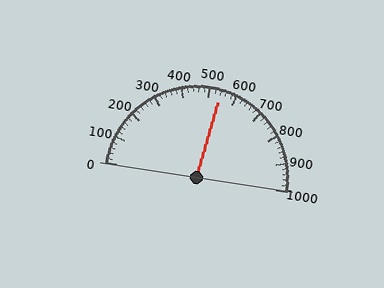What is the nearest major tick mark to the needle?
The nearest major tick mark is 500.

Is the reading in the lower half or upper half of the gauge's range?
The reading is in the upper half of the range (0 to 1000).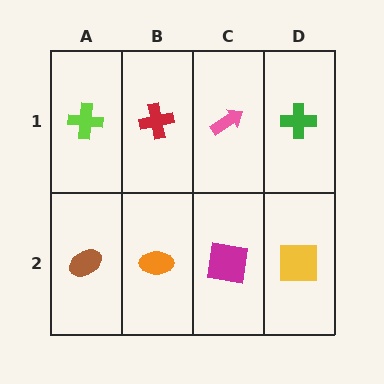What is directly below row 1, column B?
An orange ellipse.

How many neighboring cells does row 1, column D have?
2.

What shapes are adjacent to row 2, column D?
A green cross (row 1, column D), a magenta square (row 2, column C).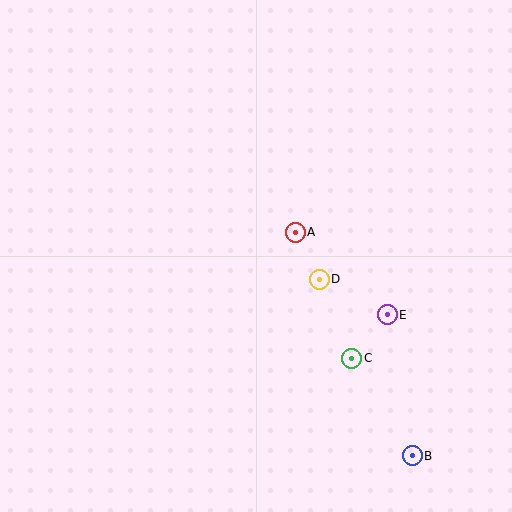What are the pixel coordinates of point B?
Point B is at (412, 456).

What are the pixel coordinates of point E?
Point E is at (387, 315).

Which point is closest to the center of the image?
Point A at (295, 232) is closest to the center.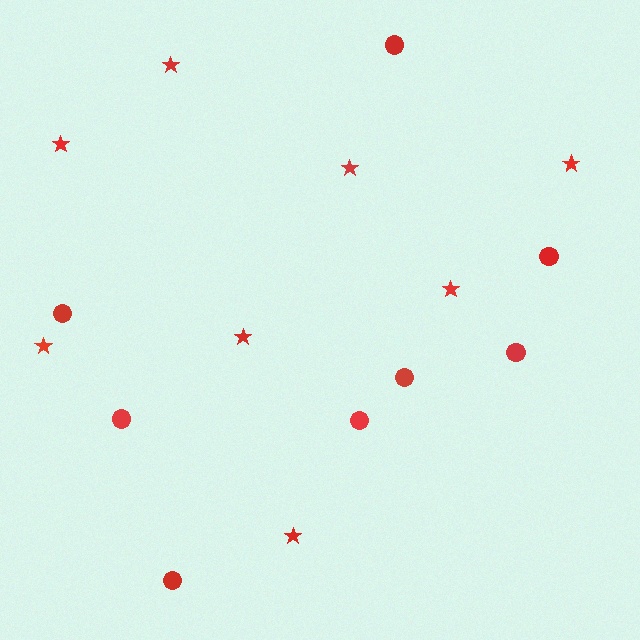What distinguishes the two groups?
There are 2 groups: one group of circles (8) and one group of stars (8).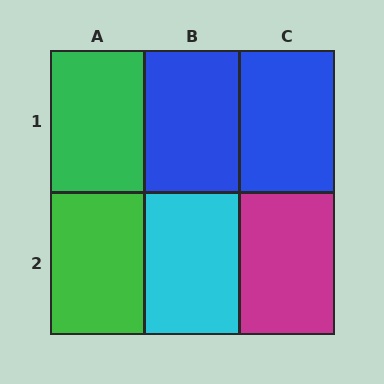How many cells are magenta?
1 cell is magenta.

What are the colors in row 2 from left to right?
Green, cyan, magenta.